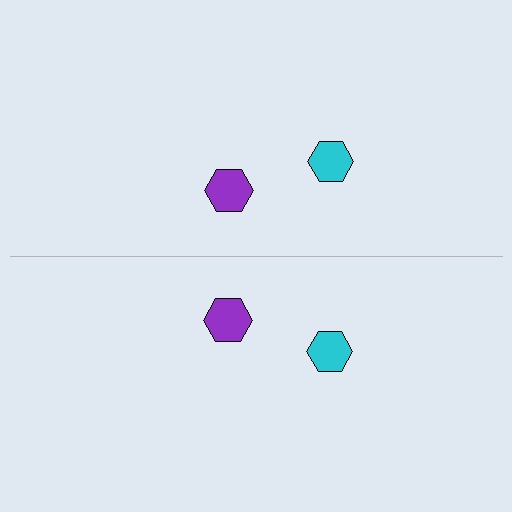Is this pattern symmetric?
Yes, this pattern has bilateral (reflection) symmetry.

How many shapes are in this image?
There are 4 shapes in this image.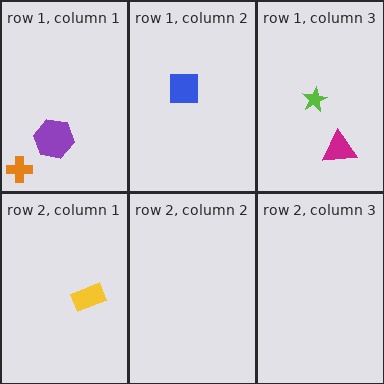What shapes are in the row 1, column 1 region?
The orange cross, the purple hexagon.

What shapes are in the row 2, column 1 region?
The yellow rectangle.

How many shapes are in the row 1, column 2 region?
1.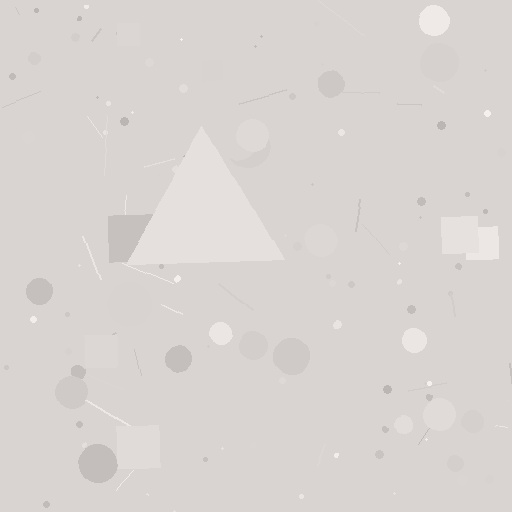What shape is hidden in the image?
A triangle is hidden in the image.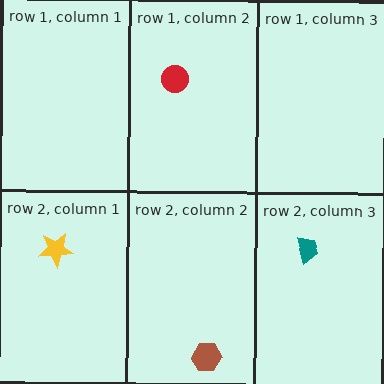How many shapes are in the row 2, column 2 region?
1.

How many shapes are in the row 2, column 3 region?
1.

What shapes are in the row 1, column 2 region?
The red circle.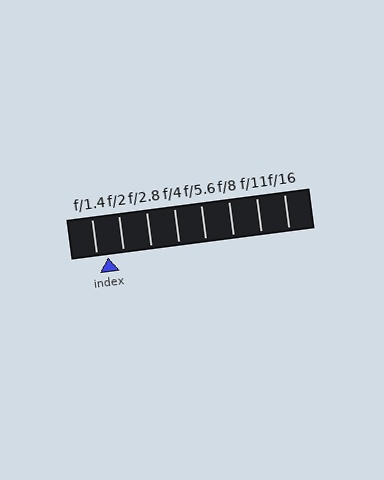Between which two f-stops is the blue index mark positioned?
The index mark is between f/1.4 and f/2.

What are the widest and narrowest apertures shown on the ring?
The widest aperture shown is f/1.4 and the narrowest is f/16.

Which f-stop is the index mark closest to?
The index mark is closest to f/1.4.